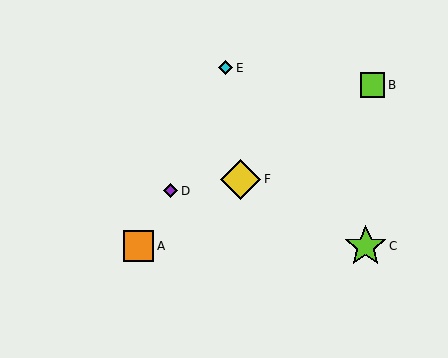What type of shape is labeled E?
Shape E is a cyan diamond.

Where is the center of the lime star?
The center of the lime star is at (366, 246).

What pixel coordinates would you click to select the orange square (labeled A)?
Click at (139, 246) to select the orange square A.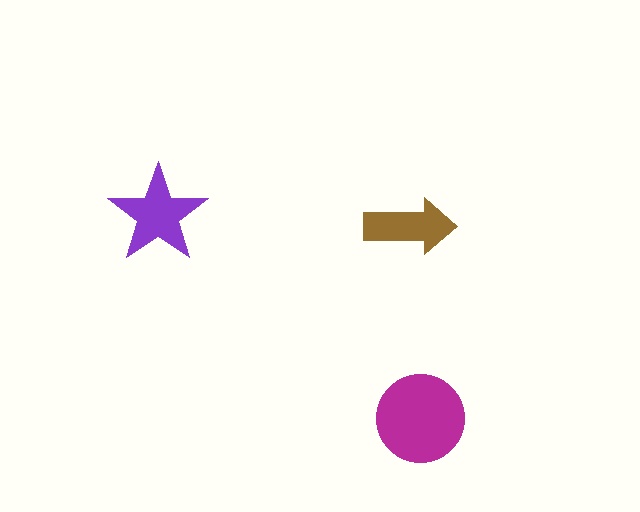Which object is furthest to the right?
The magenta circle is rightmost.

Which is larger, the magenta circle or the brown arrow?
The magenta circle.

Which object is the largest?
The magenta circle.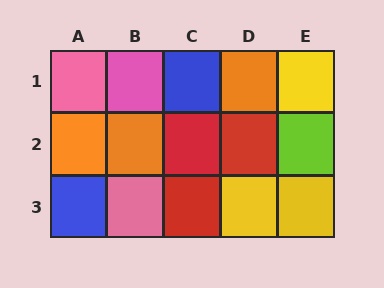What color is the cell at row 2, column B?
Orange.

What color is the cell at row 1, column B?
Pink.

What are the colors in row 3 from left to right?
Blue, pink, red, yellow, yellow.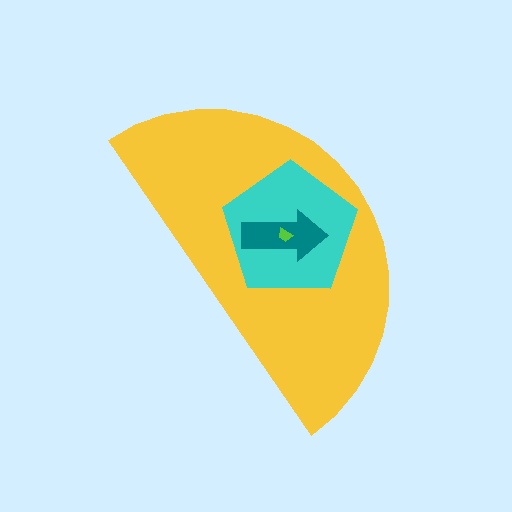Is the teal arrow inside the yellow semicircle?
Yes.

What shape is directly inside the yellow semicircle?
The cyan pentagon.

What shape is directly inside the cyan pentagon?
The teal arrow.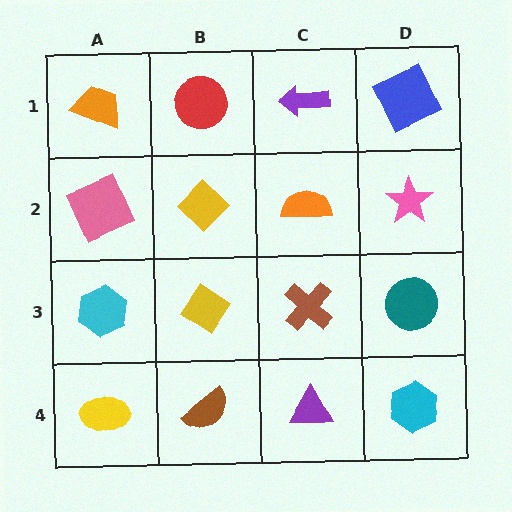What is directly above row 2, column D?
A blue square.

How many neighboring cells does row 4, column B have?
3.